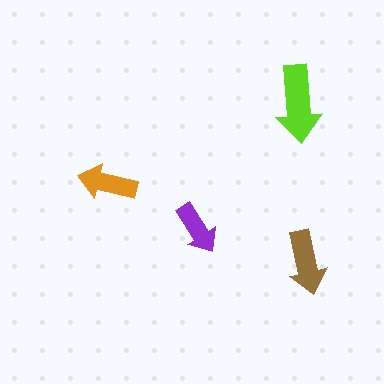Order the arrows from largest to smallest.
the lime one, the brown one, the orange one, the purple one.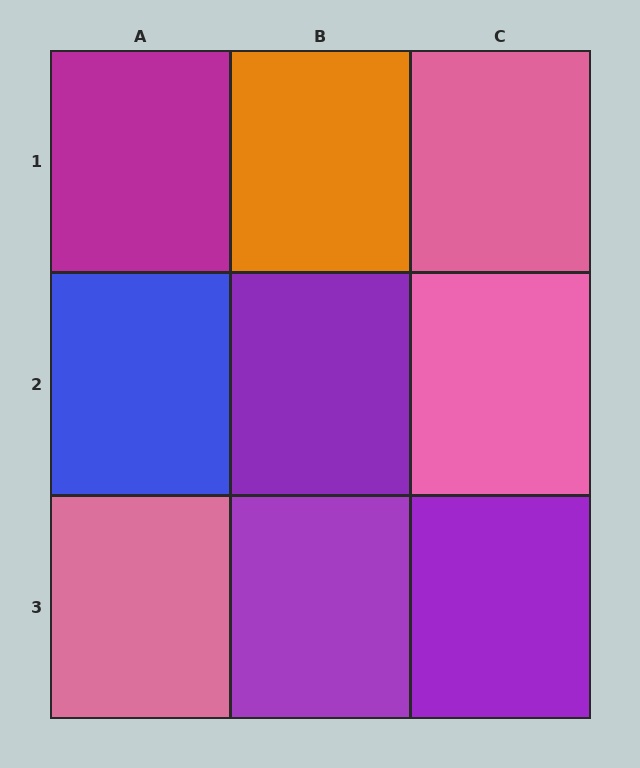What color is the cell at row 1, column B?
Orange.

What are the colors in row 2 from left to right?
Blue, purple, pink.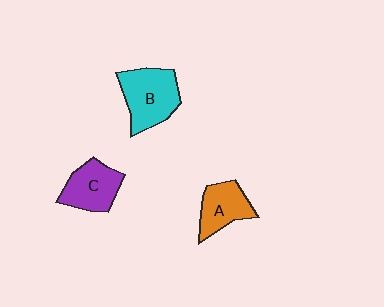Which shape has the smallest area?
Shape A (orange).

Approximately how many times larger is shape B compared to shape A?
Approximately 1.4 times.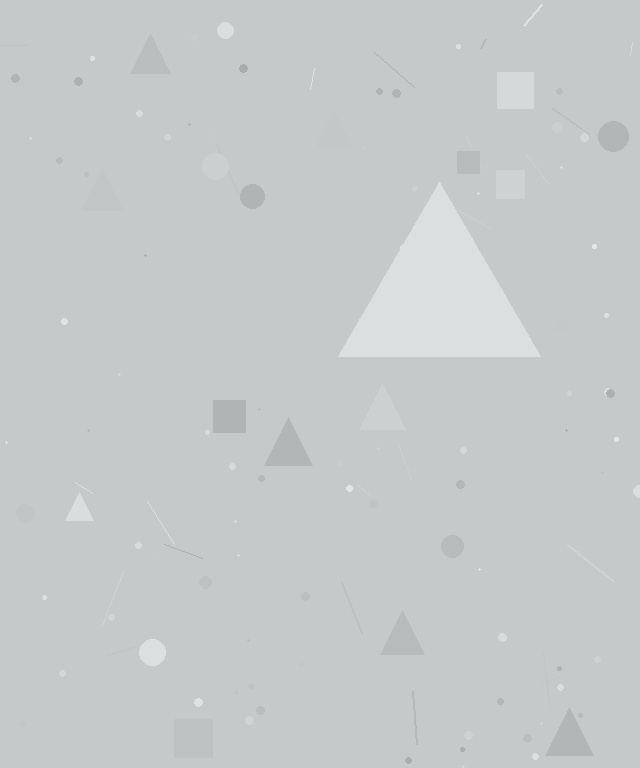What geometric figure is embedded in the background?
A triangle is embedded in the background.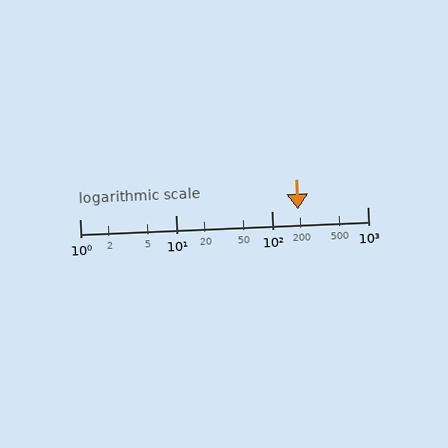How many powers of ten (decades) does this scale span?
The scale spans 3 decades, from 1 to 1000.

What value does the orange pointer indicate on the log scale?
The pointer indicates approximately 190.